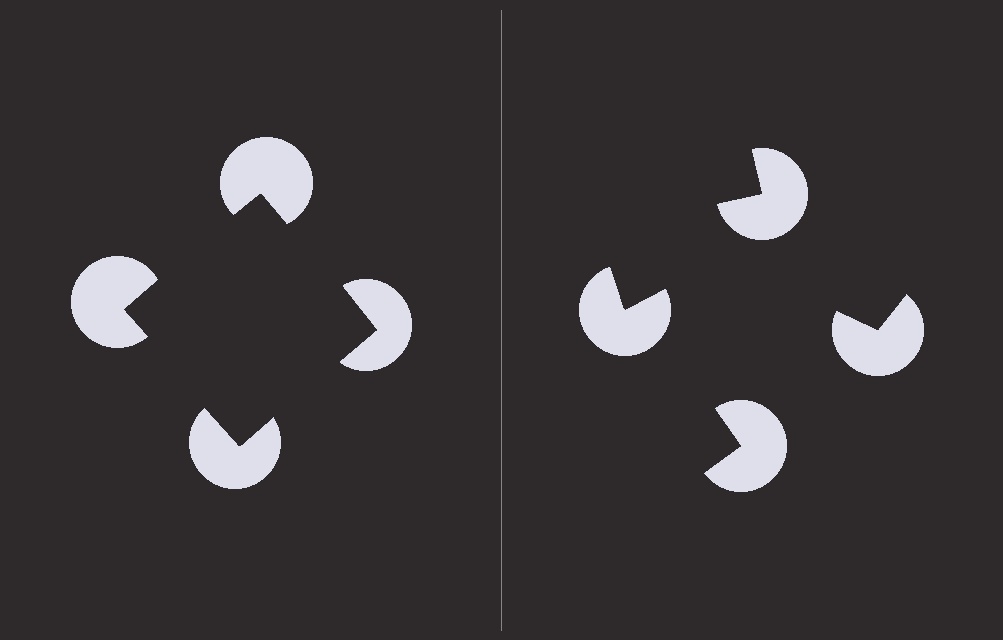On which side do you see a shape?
An illusory square appears on the left side. On the right side the wedge cuts are rotated, so no coherent shape forms.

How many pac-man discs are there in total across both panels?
8 — 4 on each side.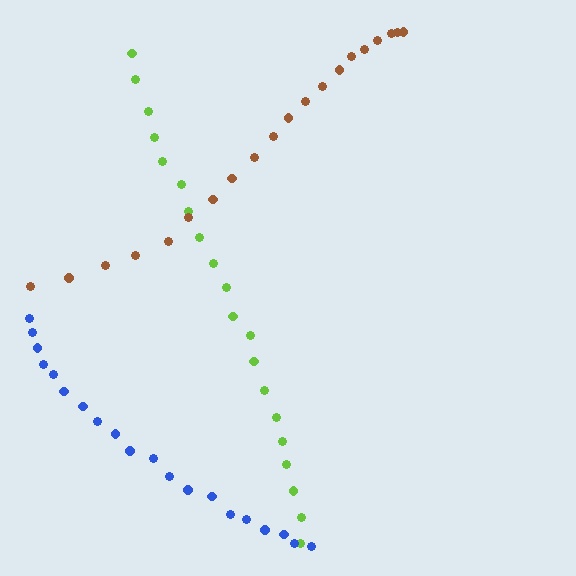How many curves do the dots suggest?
There are 3 distinct paths.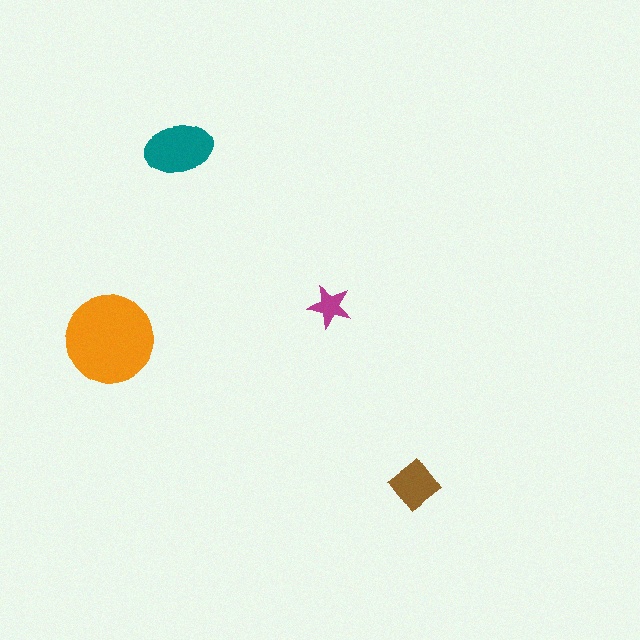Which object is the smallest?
The magenta star.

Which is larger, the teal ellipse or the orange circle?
The orange circle.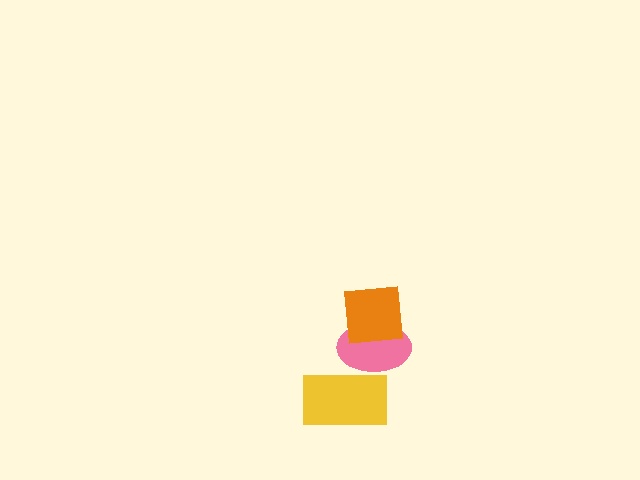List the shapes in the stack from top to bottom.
From top to bottom: the orange square, the pink ellipse, the yellow rectangle.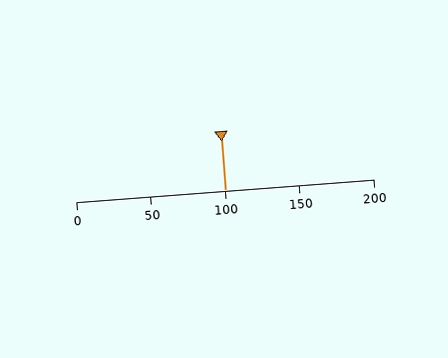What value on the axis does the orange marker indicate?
The marker indicates approximately 100.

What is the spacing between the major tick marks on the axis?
The major ticks are spaced 50 apart.